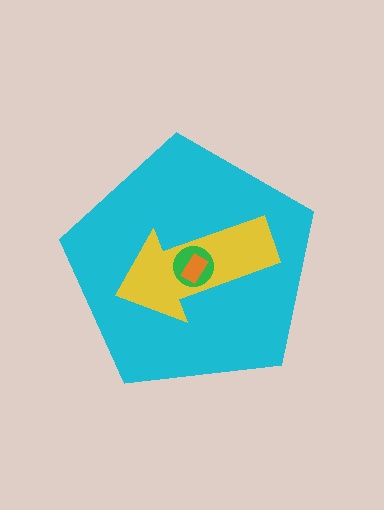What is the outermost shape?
The cyan pentagon.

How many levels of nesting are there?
4.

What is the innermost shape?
The orange rectangle.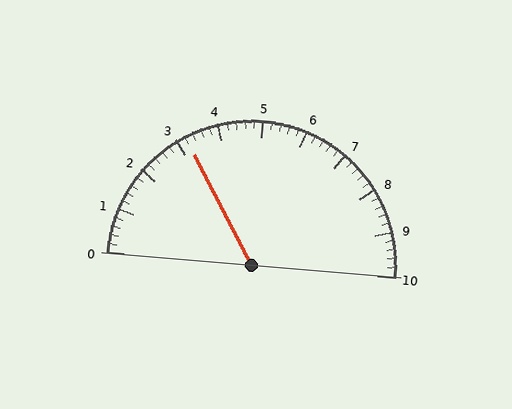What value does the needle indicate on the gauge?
The needle indicates approximately 3.2.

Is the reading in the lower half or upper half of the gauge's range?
The reading is in the lower half of the range (0 to 10).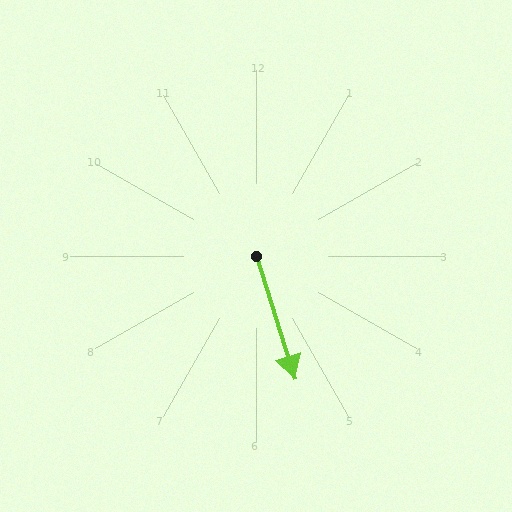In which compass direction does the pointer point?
South.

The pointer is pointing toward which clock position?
Roughly 5 o'clock.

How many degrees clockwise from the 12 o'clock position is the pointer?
Approximately 162 degrees.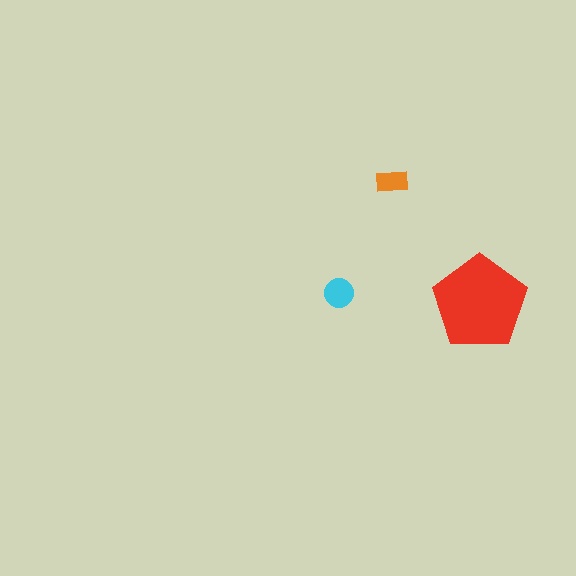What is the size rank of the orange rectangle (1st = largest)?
3rd.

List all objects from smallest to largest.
The orange rectangle, the cyan circle, the red pentagon.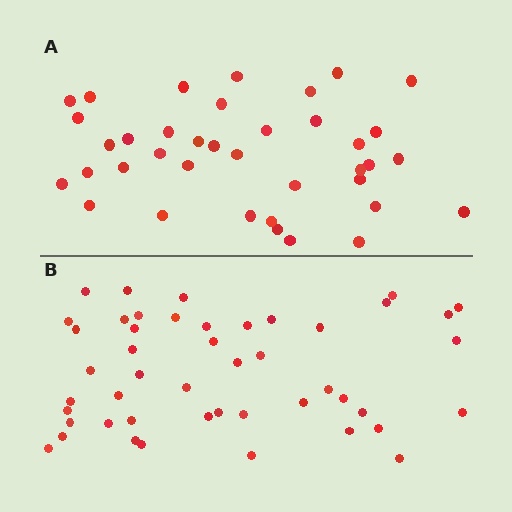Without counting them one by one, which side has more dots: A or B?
Region B (the bottom region) has more dots.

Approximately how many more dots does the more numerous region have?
Region B has roughly 8 or so more dots than region A.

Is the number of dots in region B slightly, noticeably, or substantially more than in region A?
Region B has only slightly more — the two regions are fairly close. The ratio is roughly 1.2 to 1.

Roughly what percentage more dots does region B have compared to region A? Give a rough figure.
About 25% more.